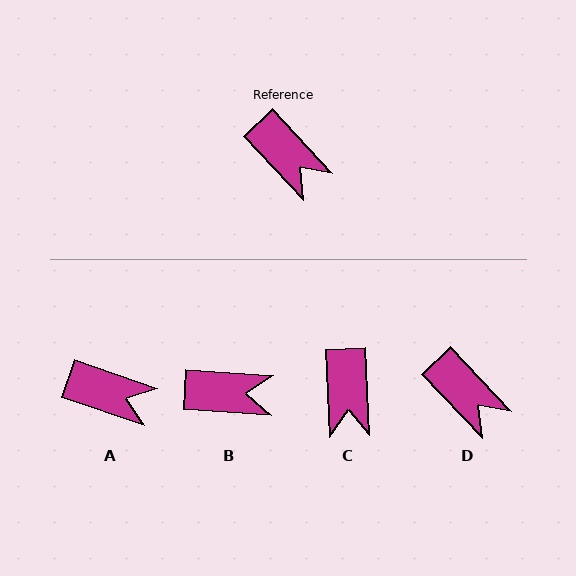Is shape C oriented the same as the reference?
No, it is off by about 41 degrees.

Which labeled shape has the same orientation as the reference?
D.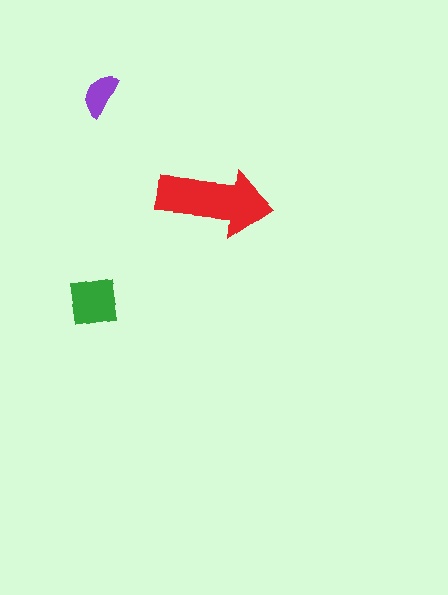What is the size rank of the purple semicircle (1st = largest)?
3rd.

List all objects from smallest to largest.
The purple semicircle, the green square, the red arrow.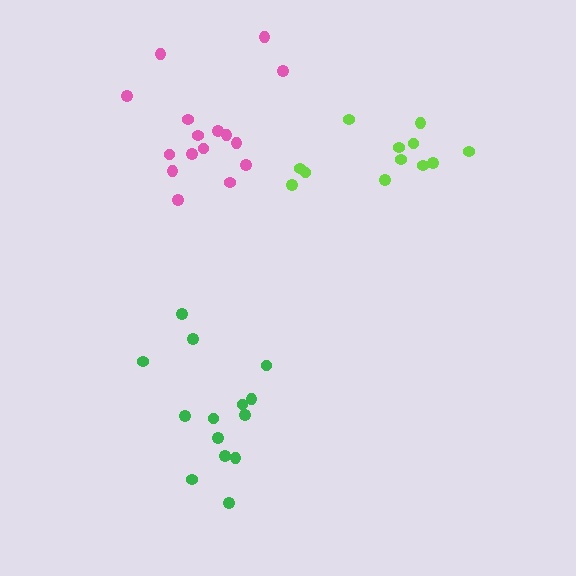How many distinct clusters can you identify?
There are 3 distinct clusters.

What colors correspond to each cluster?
The clusters are colored: green, pink, lime.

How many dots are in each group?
Group 1: 14 dots, Group 2: 16 dots, Group 3: 12 dots (42 total).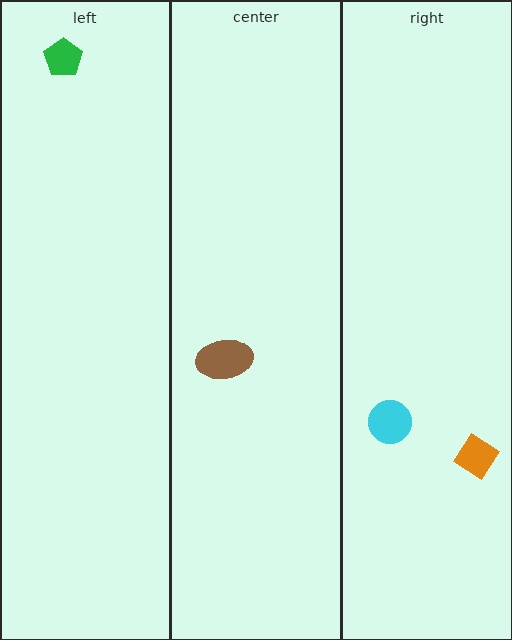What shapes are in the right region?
The cyan circle, the orange diamond.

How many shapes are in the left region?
1.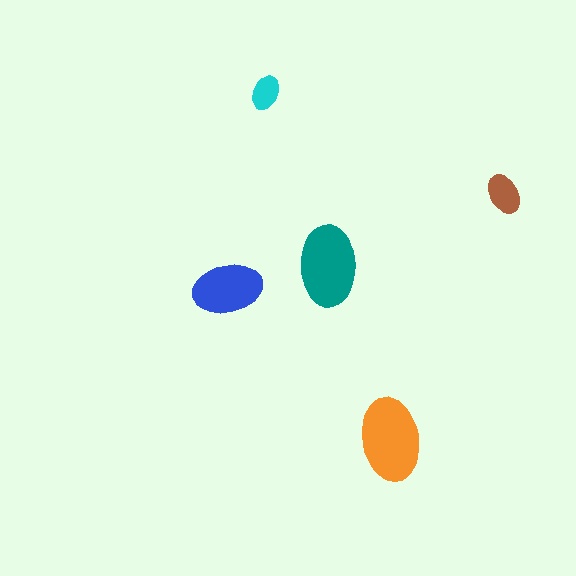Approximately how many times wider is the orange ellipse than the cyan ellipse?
About 2.5 times wider.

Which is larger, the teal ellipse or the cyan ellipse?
The teal one.